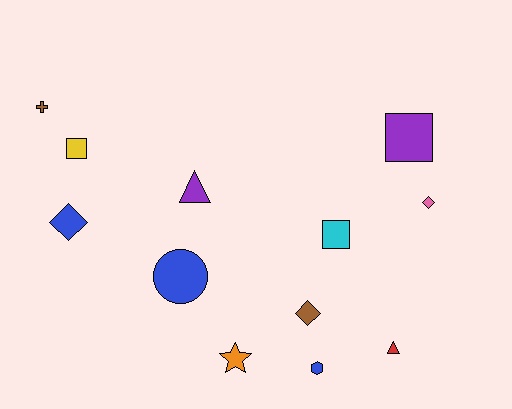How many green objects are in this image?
There are no green objects.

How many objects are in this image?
There are 12 objects.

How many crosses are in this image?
There is 1 cross.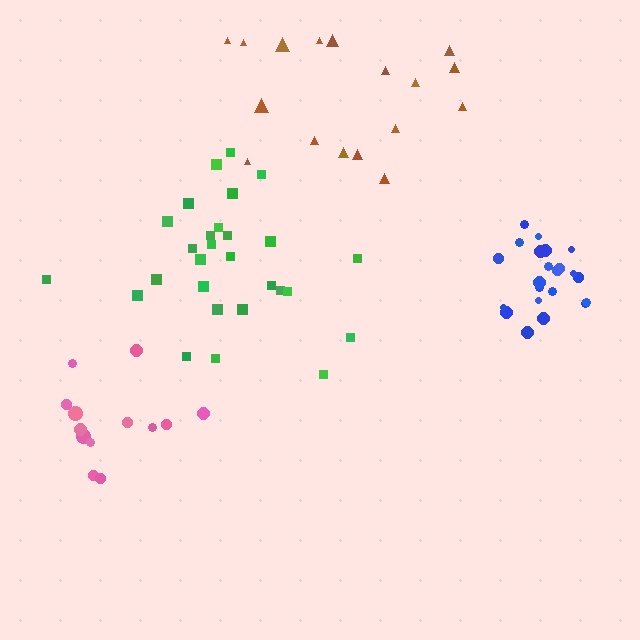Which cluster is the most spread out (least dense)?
Pink.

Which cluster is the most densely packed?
Blue.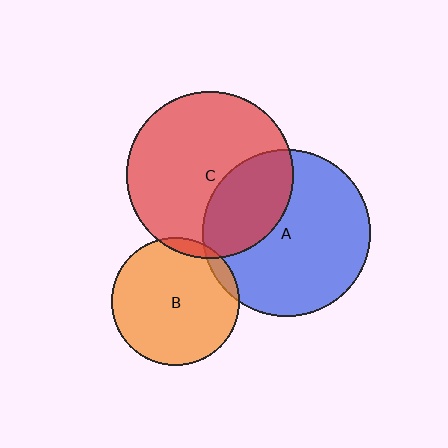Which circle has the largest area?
Circle A (blue).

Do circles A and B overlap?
Yes.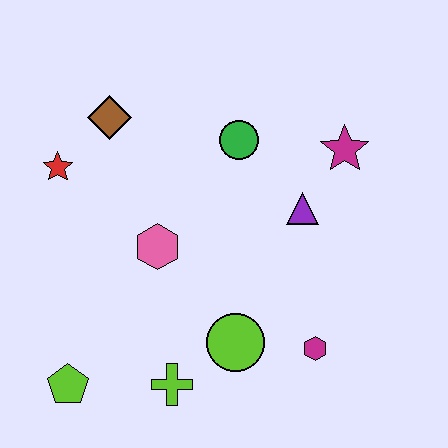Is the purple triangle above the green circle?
No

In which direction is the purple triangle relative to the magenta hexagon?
The purple triangle is above the magenta hexagon.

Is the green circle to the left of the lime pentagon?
No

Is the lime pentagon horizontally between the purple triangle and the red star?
Yes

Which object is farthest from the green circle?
The lime pentagon is farthest from the green circle.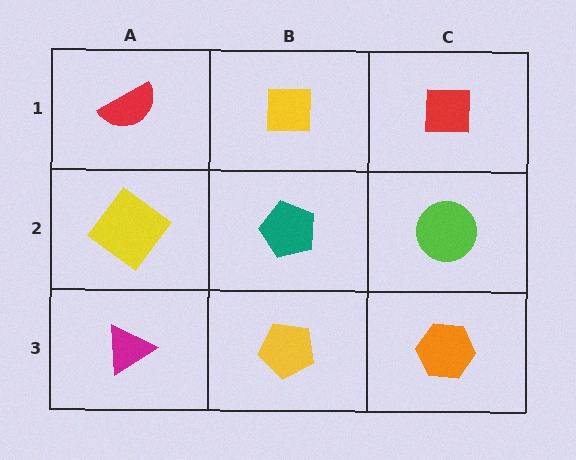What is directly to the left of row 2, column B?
A yellow diamond.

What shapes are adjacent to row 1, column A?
A yellow diamond (row 2, column A), a yellow square (row 1, column B).